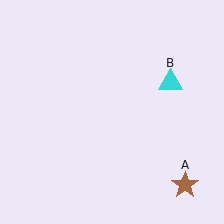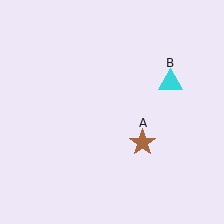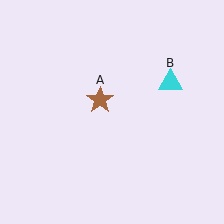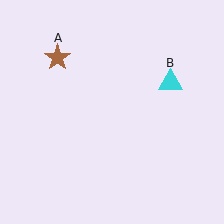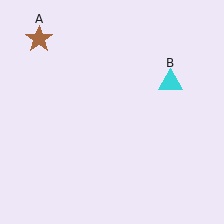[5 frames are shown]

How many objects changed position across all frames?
1 object changed position: brown star (object A).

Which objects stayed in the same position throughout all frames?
Cyan triangle (object B) remained stationary.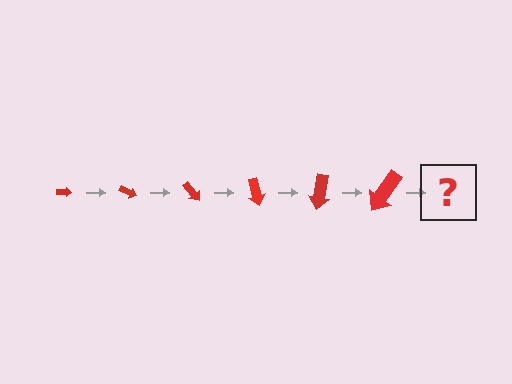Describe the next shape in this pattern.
It should be an arrow, larger than the previous one and rotated 150 degrees from the start.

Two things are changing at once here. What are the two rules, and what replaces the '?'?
The two rules are that the arrow grows larger each step and it rotates 25 degrees each step. The '?' should be an arrow, larger than the previous one and rotated 150 degrees from the start.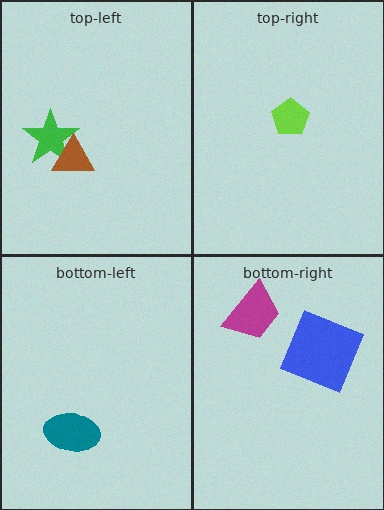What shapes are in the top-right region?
The lime pentagon.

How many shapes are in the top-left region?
2.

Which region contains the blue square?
The bottom-right region.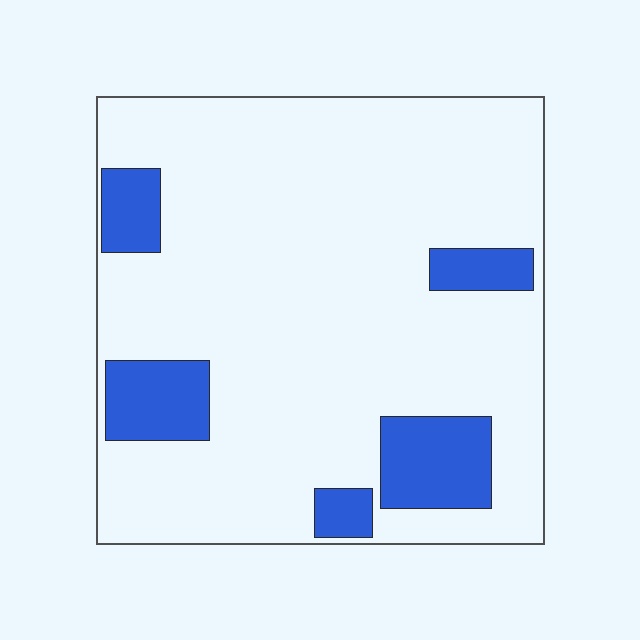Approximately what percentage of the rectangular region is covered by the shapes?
Approximately 15%.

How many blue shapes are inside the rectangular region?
5.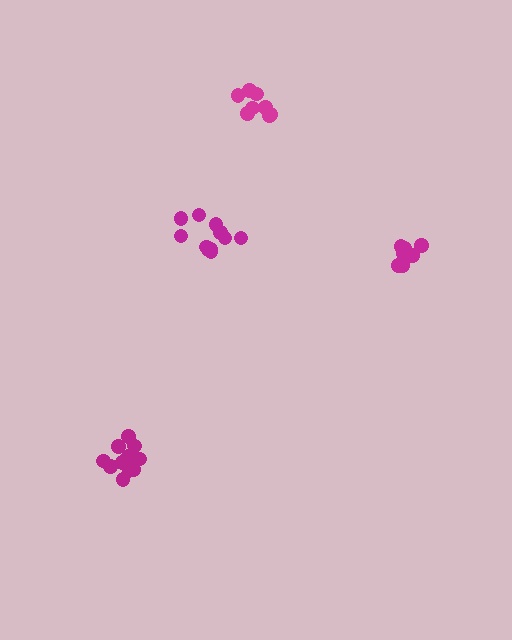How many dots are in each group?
Group 1: 8 dots, Group 2: 14 dots, Group 3: 11 dots, Group 4: 8 dots (41 total).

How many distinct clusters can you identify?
There are 4 distinct clusters.